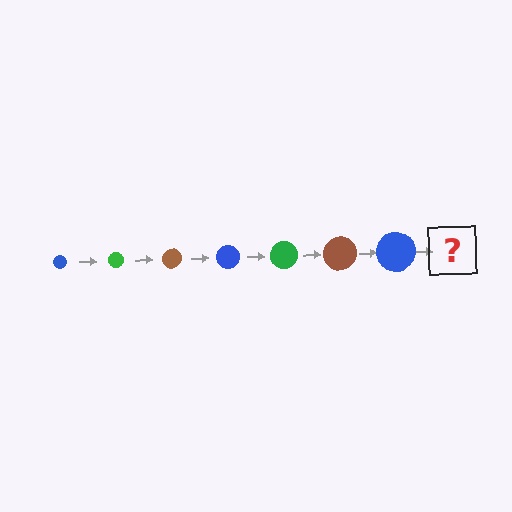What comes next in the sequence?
The next element should be a green circle, larger than the previous one.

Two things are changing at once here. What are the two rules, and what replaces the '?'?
The two rules are that the circle grows larger each step and the color cycles through blue, green, and brown. The '?' should be a green circle, larger than the previous one.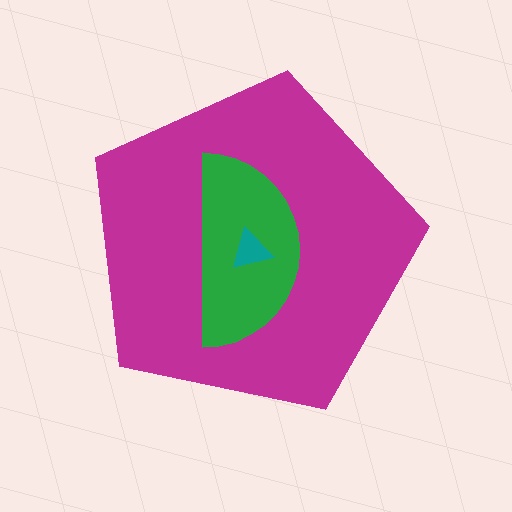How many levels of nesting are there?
3.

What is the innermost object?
The teal triangle.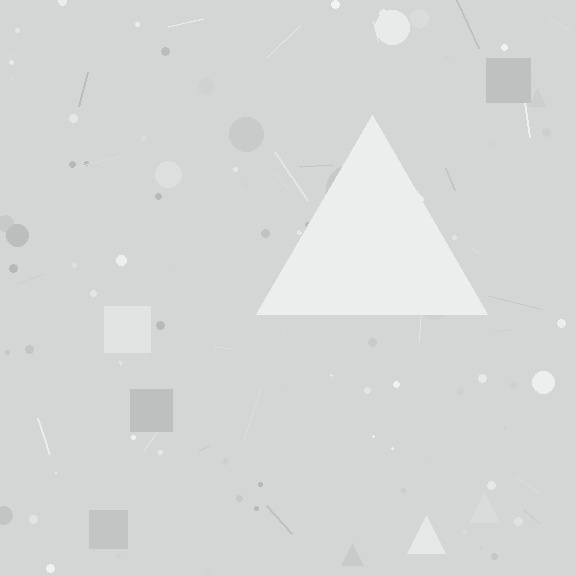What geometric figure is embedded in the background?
A triangle is embedded in the background.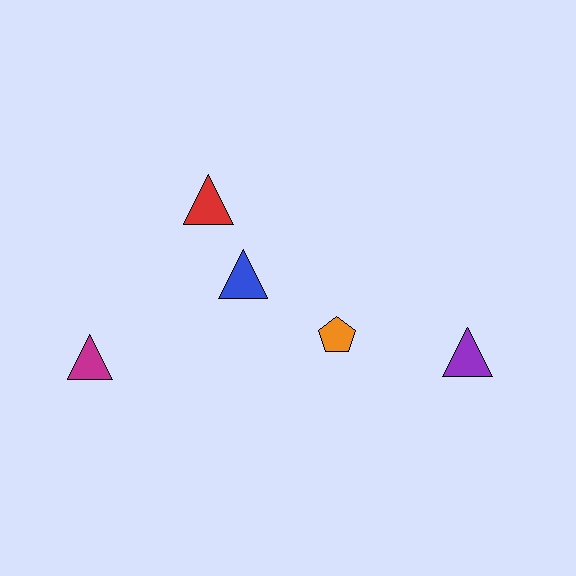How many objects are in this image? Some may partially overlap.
There are 5 objects.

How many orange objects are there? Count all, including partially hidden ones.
There is 1 orange object.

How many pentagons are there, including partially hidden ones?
There is 1 pentagon.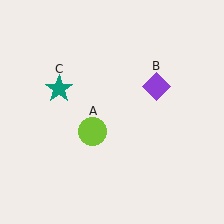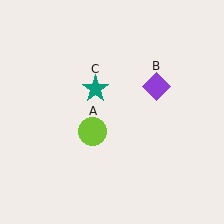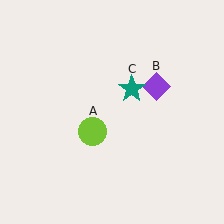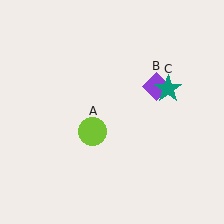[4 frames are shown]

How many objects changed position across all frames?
1 object changed position: teal star (object C).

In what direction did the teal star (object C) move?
The teal star (object C) moved right.